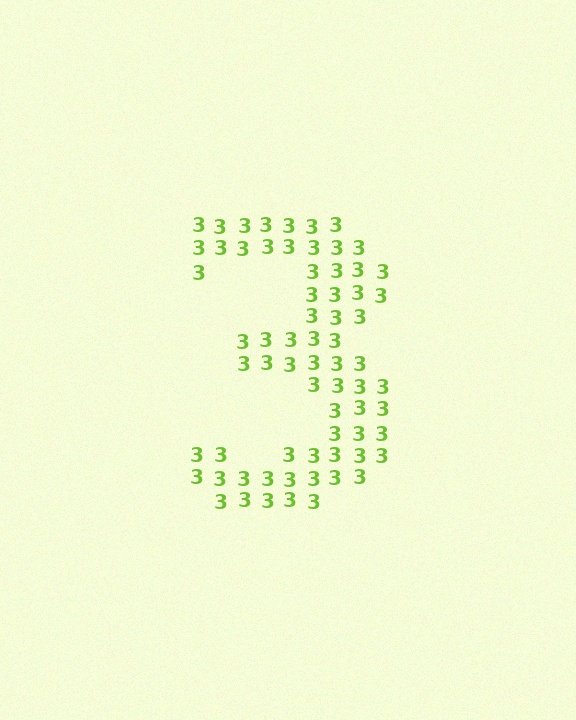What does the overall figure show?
The overall figure shows the digit 3.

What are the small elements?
The small elements are digit 3's.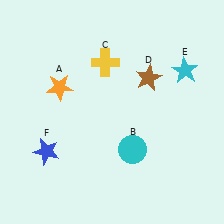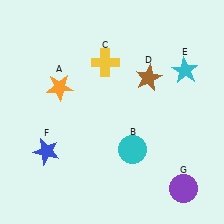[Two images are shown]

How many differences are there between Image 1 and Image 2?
There is 1 difference between the two images.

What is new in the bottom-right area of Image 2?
A purple circle (G) was added in the bottom-right area of Image 2.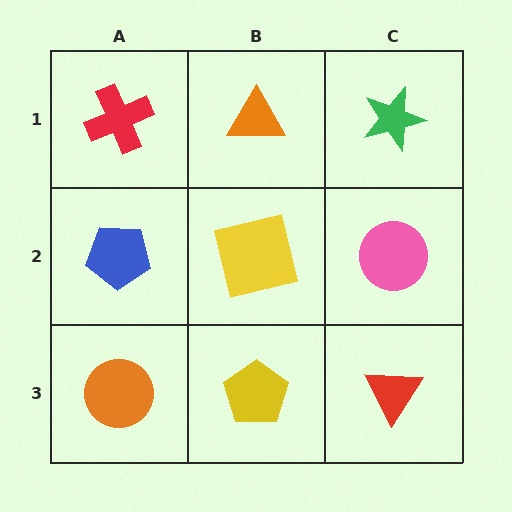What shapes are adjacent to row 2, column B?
An orange triangle (row 1, column B), a yellow pentagon (row 3, column B), a blue pentagon (row 2, column A), a pink circle (row 2, column C).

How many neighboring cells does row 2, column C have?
3.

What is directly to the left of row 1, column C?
An orange triangle.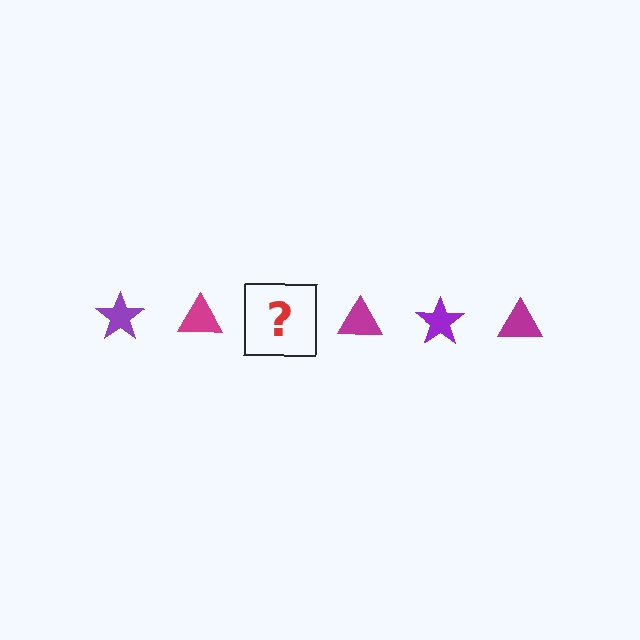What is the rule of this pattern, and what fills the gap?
The rule is that the pattern alternates between purple star and magenta triangle. The gap should be filled with a purple star.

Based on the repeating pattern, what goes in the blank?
The blank should be a purple star.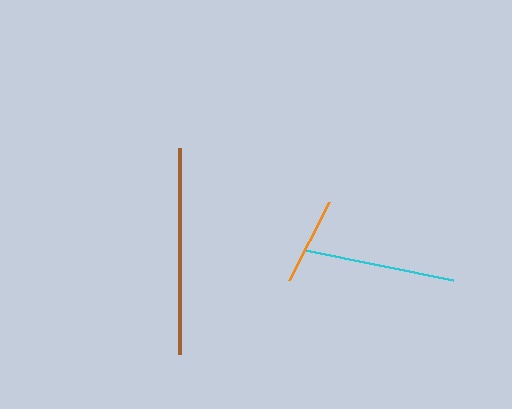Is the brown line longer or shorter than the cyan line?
The brown line is longer than the cyan line.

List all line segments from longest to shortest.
From longest to shortest: brown, cyan, orange.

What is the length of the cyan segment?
The cyan segment is approximately 151 pixels long.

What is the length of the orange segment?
The orange segment is approximately 88 pixels long.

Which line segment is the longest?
The brown line is the longest at approximately 207 pixels.